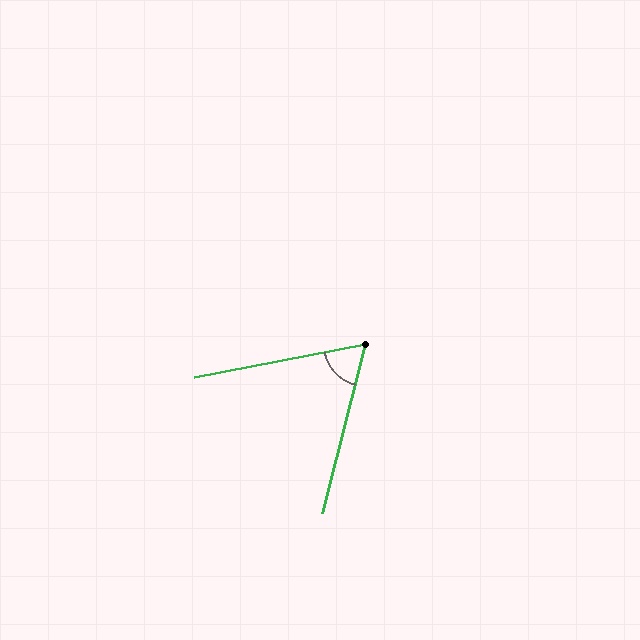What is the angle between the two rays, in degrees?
Approximately 65 degrees.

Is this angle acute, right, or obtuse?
It is acute.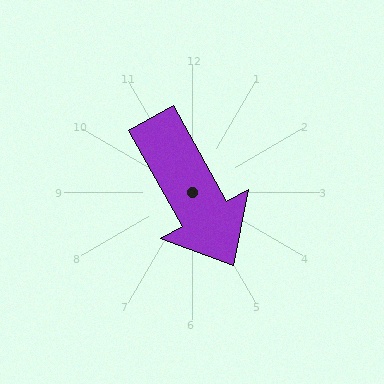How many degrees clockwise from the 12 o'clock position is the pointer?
Approximately 151 degrees.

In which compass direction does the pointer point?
Southeast.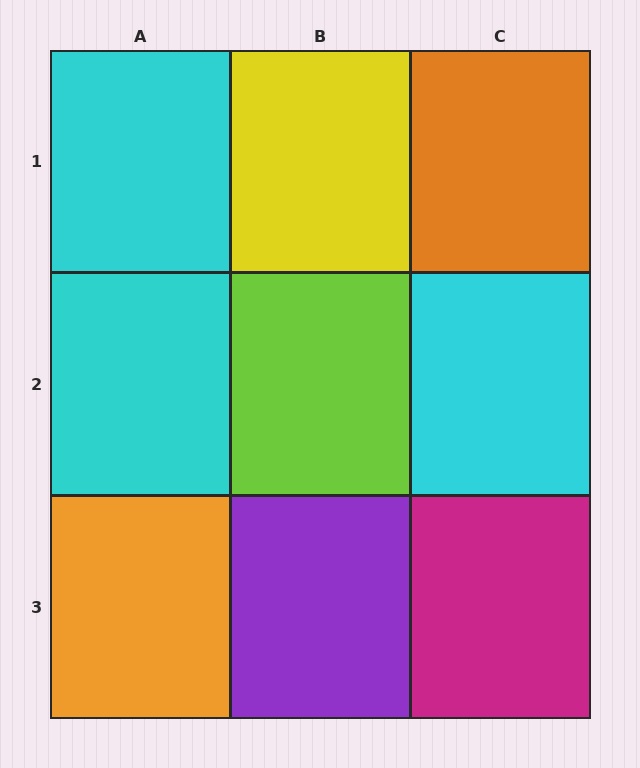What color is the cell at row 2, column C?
Cyan.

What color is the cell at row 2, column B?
Lime.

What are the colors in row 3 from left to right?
Orange, purple, magenta.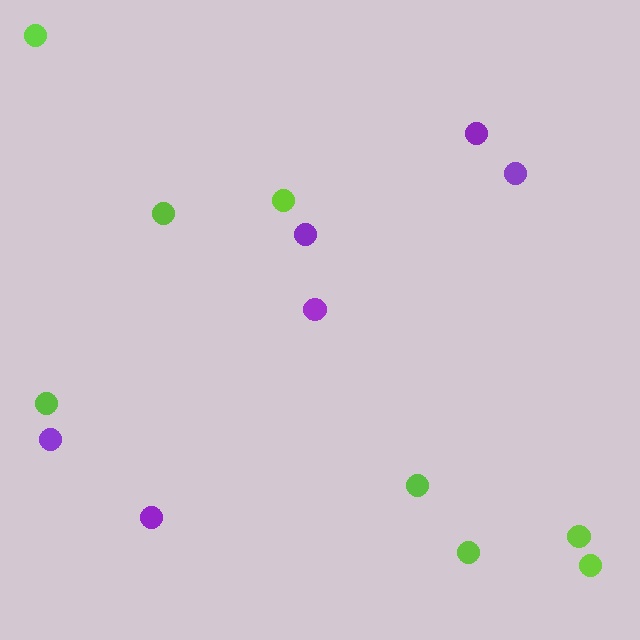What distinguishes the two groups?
There are 2 groups: one group of lime circles (8) and one group of purple circles (6).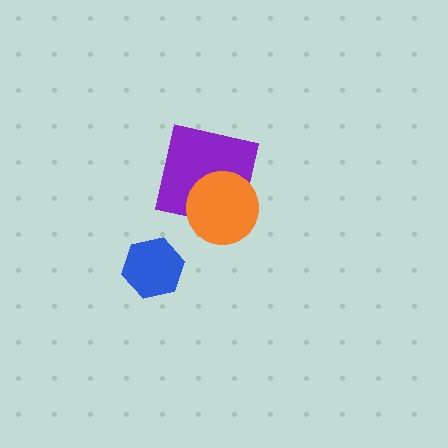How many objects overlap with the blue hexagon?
0 objects overlap with the blue hexagon.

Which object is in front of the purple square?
The orange circle is in front of the purple square.